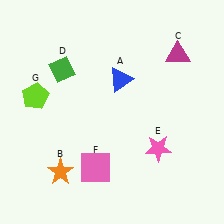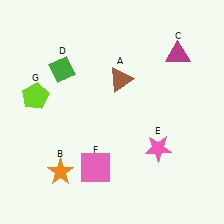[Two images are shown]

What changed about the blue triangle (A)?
In Image 1, A is blue. In Image 2, it changed to brown.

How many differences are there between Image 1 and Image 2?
There is 1 difference between the two images.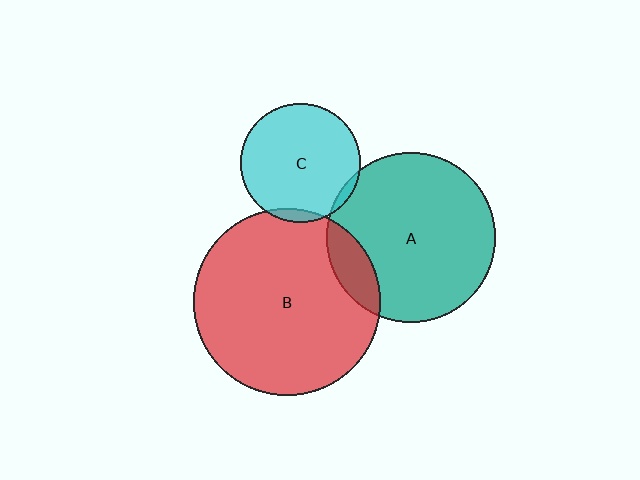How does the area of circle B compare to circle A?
Approximately 1.2 times.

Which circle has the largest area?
Circle B (red).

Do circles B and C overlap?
Yes.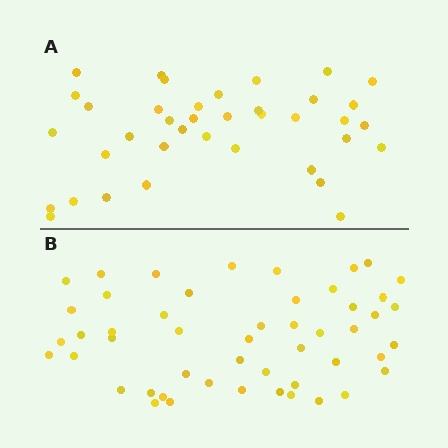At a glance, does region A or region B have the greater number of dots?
Region B (the bottom region) has more dots.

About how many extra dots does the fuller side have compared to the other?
Region B has roughly 12 or so more dots than region A.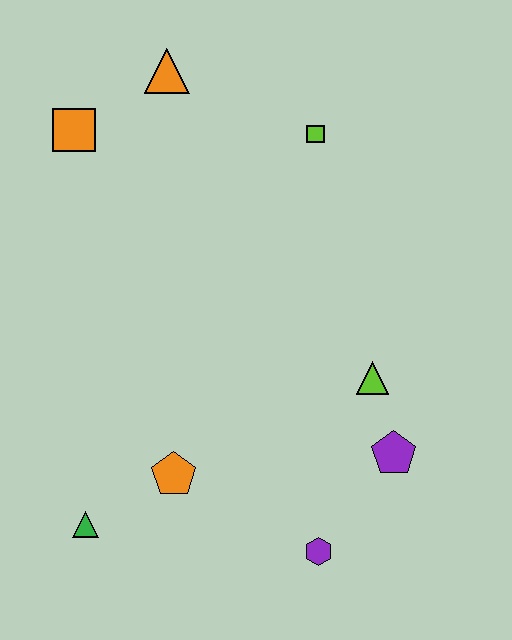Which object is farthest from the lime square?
The green triangle is farthest from the lime square.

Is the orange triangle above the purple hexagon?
Yes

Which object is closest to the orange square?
The orange triangle is closest to the orange square.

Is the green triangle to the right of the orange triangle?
No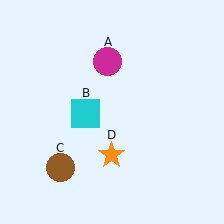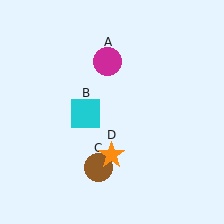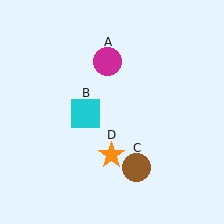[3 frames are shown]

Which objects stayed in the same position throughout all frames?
Magenta circle (object A) and cyan square (object B) and orange star (object D) remained stationary.